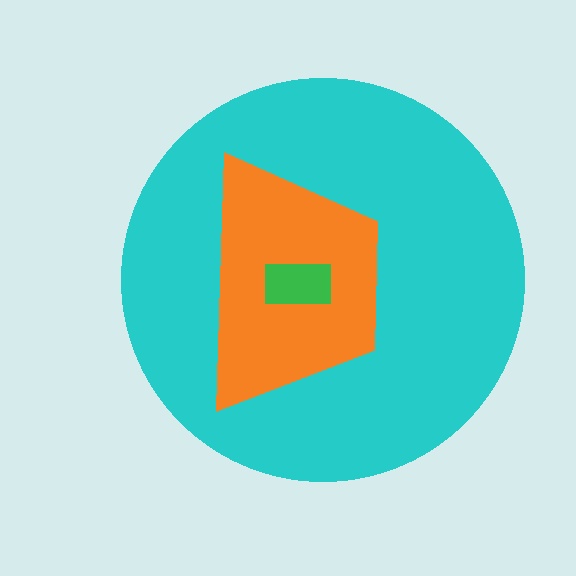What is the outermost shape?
The cyan circle.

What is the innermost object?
The green rectangle.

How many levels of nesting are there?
3.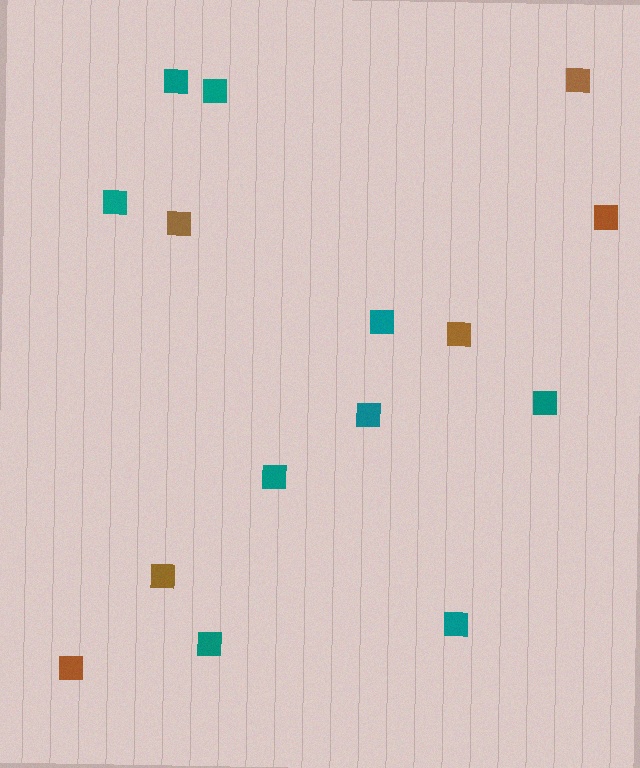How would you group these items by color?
There are 2 groups: one group of brown squares (6) and one group of teal squares (9).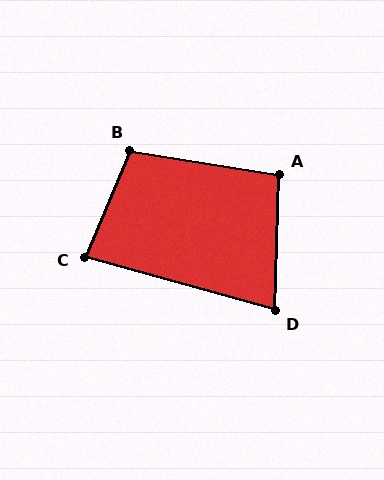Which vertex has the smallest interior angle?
D, at approximately 76 degrees.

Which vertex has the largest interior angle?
B, at approximately 104 degrees.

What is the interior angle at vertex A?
Approximately 97 degrees (obtuse).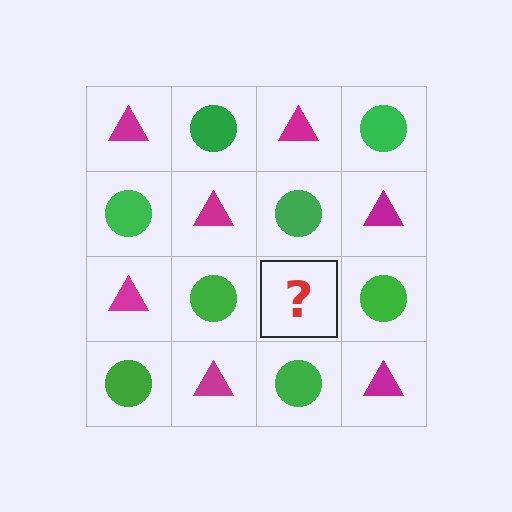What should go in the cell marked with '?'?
The missing cell should contain a magenta triangle.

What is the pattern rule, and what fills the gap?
The rule is that it alternates magenta triangle and green circle in a checkerboard pattern. The gap should be filled with a magenta triangle.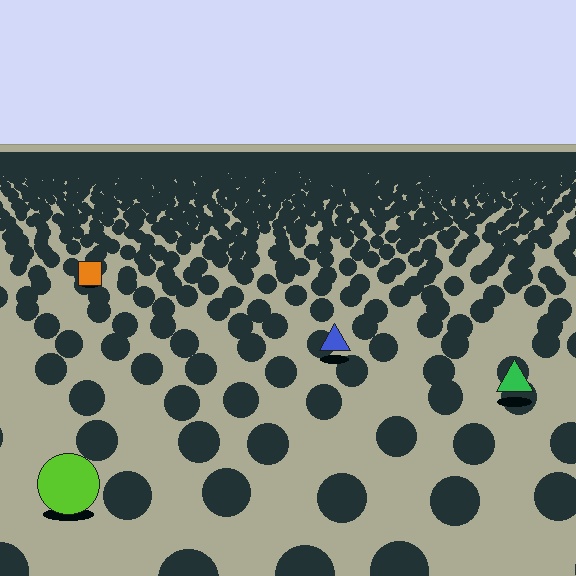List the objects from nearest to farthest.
From nearest to farthest: the lime circle, the green triangle, the blue triangle, the orange square.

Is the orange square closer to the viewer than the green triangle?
No. The green triangle is closer — you can tell from the texture gradient: the ground texture is coarser near it.